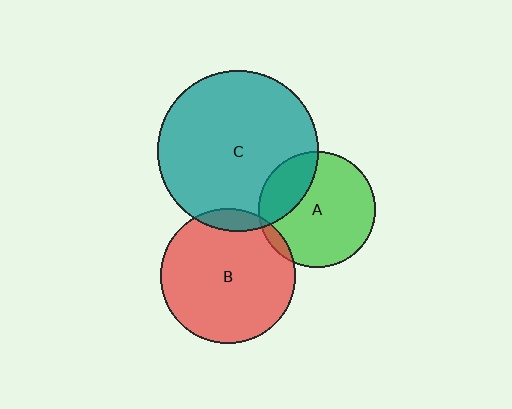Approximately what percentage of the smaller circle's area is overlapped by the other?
Approximately 25%.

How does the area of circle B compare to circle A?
Approximately 1.3 times.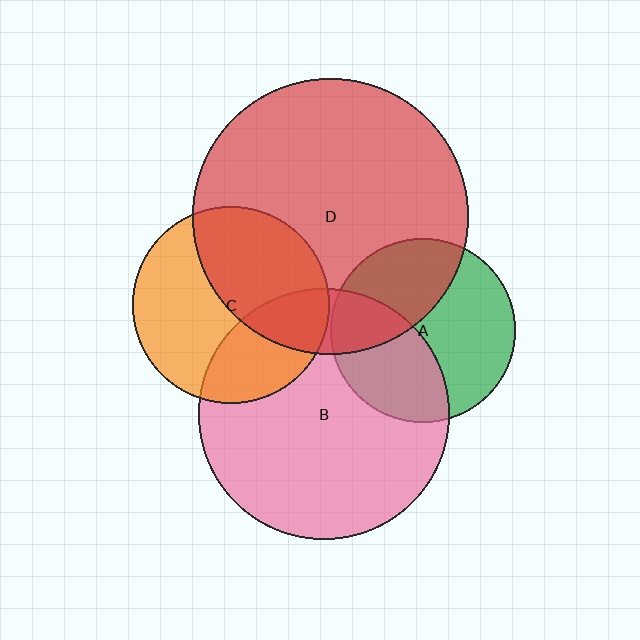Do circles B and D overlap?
Yes.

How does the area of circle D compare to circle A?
Approximately 2.3 times.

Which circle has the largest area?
Circle D (red).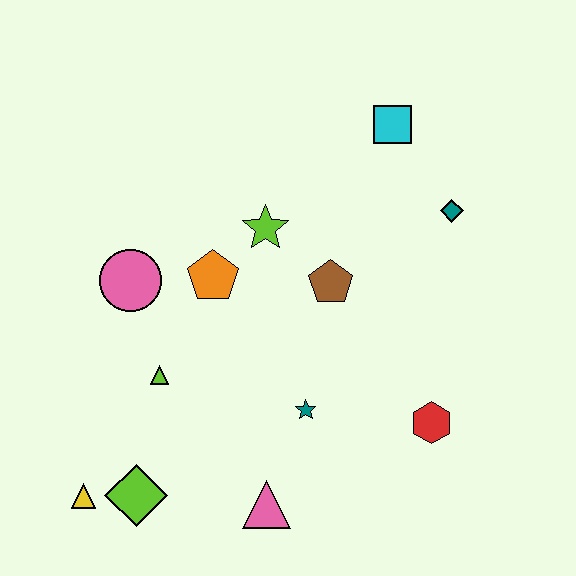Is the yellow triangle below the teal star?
Yes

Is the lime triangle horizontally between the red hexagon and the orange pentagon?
No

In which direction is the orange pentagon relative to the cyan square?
The orange pentagon is to the left of the cyan square.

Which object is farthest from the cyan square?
The yellow triangle is farthest from the cyan square.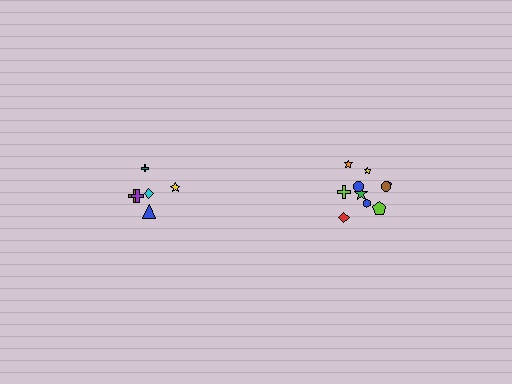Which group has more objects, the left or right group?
The right group.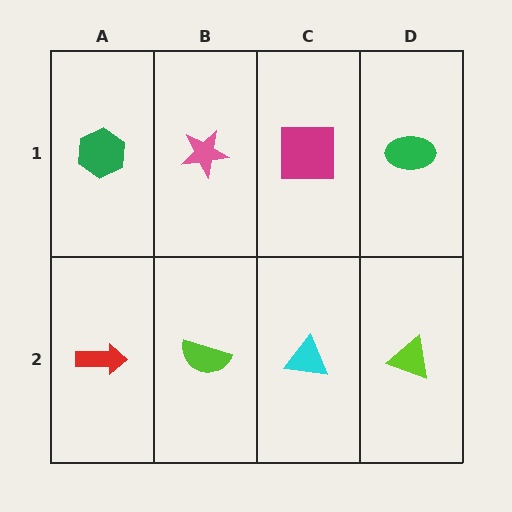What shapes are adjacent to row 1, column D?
A lime triangle (row 2, column D), a magenta square (row 1, column C).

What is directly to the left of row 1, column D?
A magenta square.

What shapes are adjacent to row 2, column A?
A green hexagon (row 1, column A), a lime semicircle (row 2, column B).